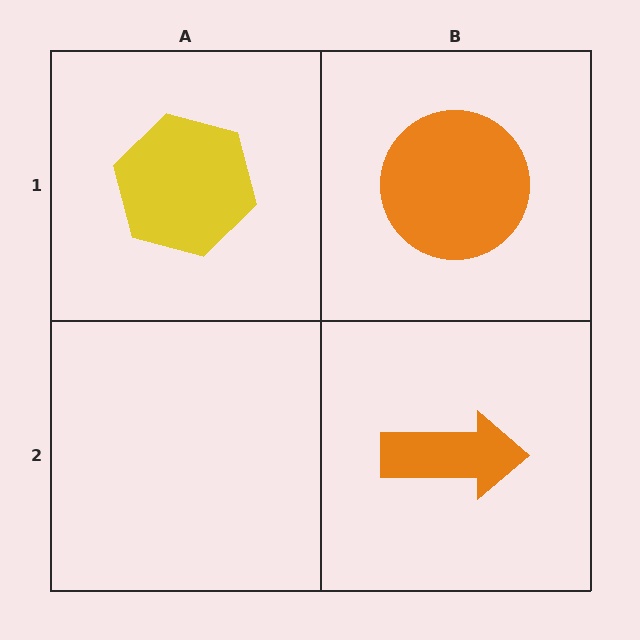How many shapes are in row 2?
1 shape.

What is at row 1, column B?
An orange circle.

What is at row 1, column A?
A yellow hexagon.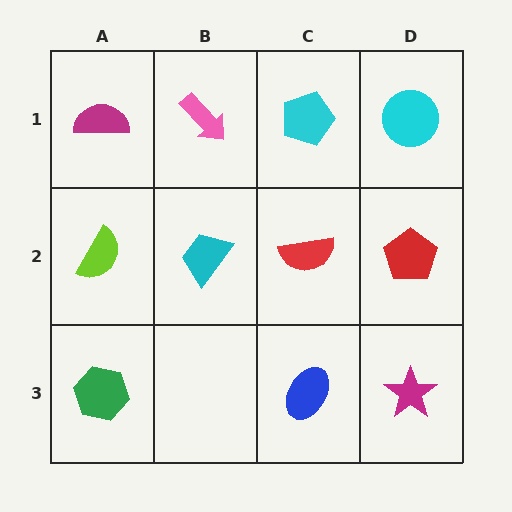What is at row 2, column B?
A cyan trapezoid.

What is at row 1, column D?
A cyan circle.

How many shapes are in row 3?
3 shapes.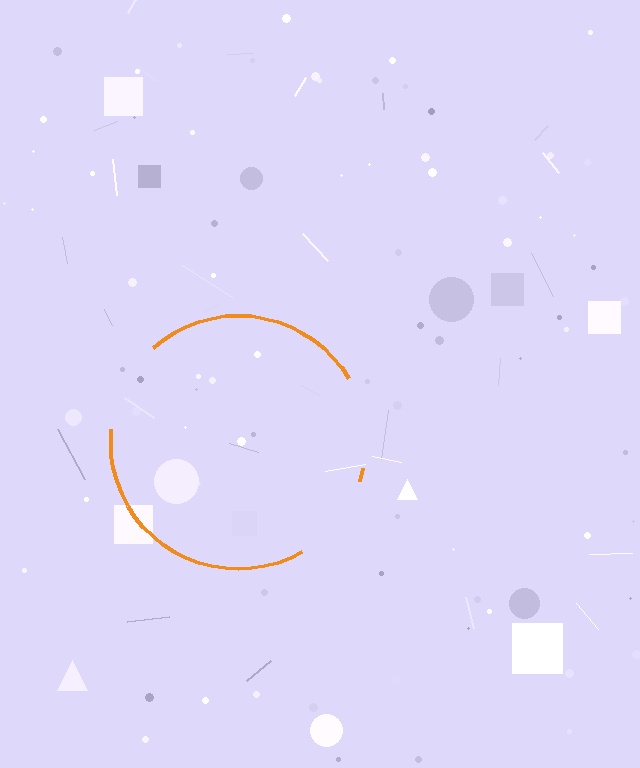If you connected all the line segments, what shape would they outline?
They would outline a circle.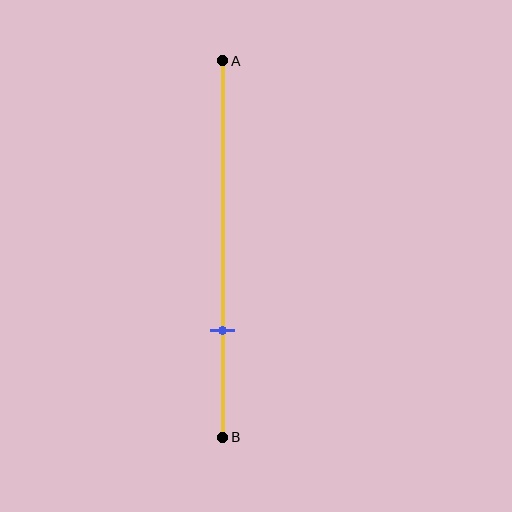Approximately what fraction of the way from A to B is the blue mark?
The blue mark is approximately 70% of the way from A to B.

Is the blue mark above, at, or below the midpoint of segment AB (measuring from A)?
The blue mark is below the midpoint of segment AB.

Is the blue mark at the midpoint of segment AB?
No, the mark is at about 70% from A, not at the 50% midpoint.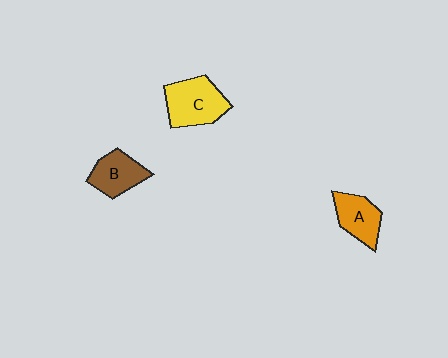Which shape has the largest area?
Shape C (yellow).